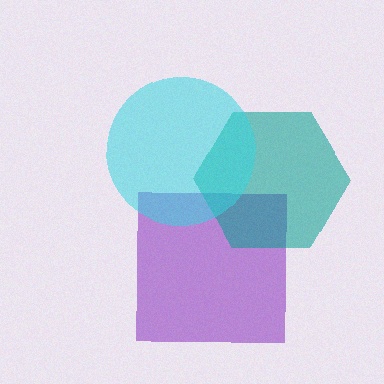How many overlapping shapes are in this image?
There are 3 overlapping shapes in the image.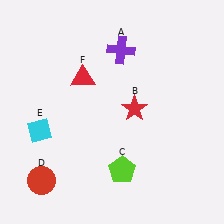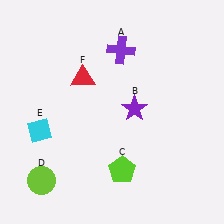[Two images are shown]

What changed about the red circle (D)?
In Image 1, D is red. In Image 2, it changed to lime.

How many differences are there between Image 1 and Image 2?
There are 2 differences between the two images.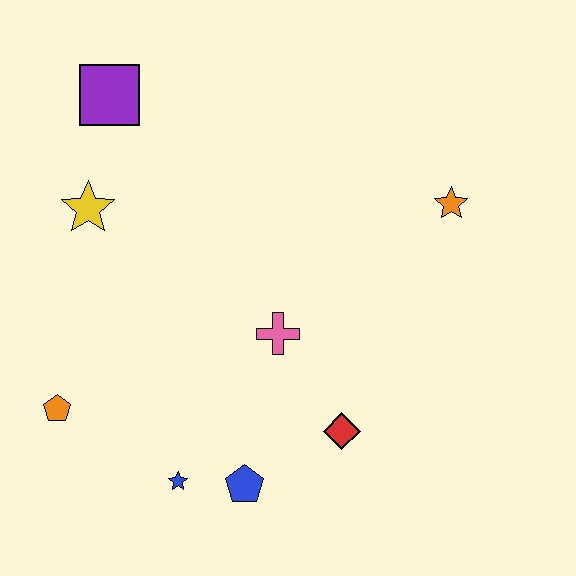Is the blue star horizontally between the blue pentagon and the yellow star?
Yes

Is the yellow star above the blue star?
Yes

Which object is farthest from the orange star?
The orange pentagon is farthest from the orange star.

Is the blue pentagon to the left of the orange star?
Yes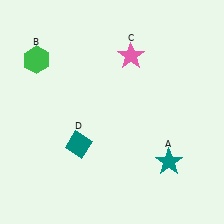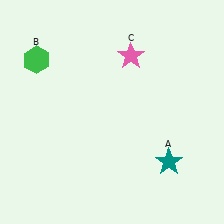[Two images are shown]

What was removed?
The teal diamond (D) was removed in Image 2.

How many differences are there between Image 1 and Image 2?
There is 1 difference between the two images.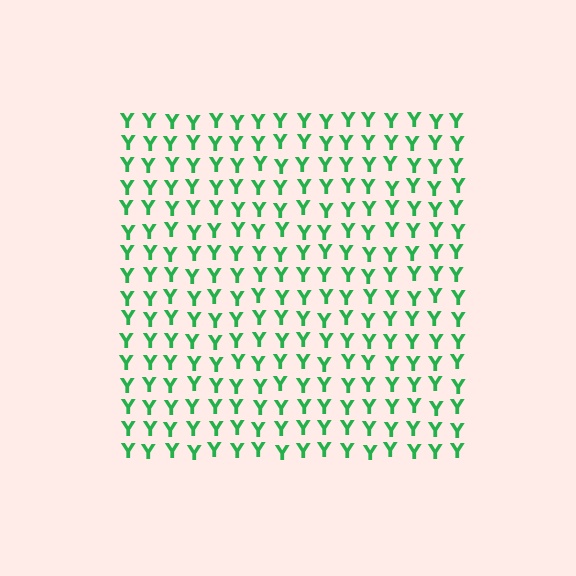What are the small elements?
The small elements are letter Y's.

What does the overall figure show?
The overall figure shows a square.